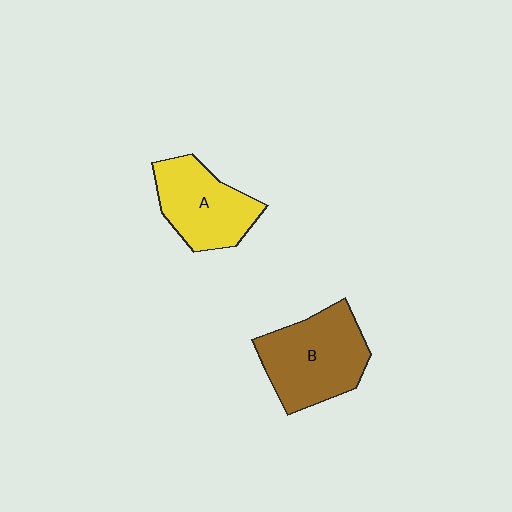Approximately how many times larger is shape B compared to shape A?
Approximately 1.2 times.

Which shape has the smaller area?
Shape A (yellow).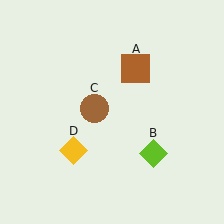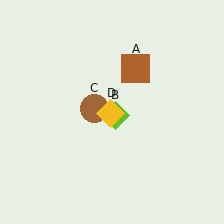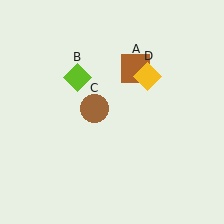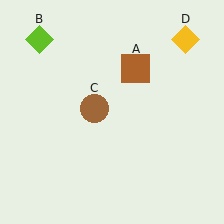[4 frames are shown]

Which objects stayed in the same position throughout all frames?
Brown square (object A) and brown circle (object C) remained stationary.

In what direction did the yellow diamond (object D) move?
The yellow diamond (object D) moved up and to the right.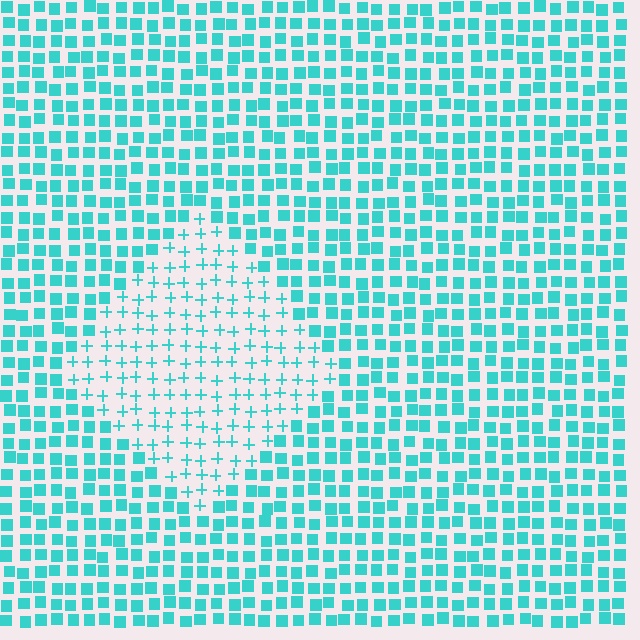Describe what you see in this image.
The image is filled with small cyan elements arranged in a uniform grid. A diamond-shaped region contains plus signs, while the surrounding area contains squares. The boundary is defined purely by the change in element shape.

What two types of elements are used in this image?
The image uses plus signs inside the diamond region and squares outside it.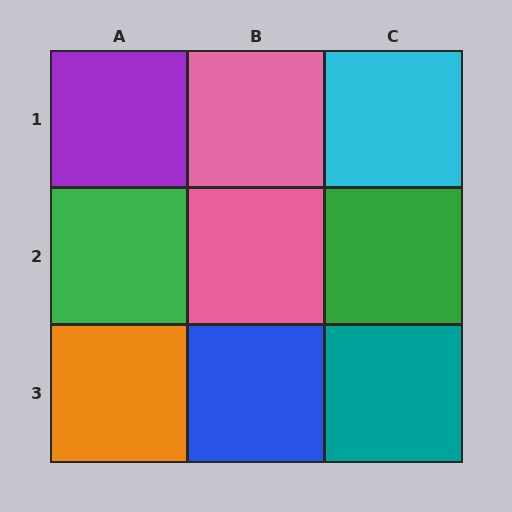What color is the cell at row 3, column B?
Blue.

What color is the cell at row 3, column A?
Orange.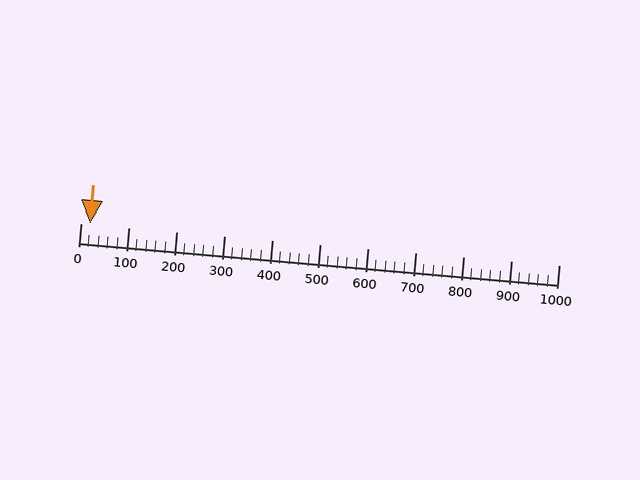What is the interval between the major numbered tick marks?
The major tick marks are spaced 100 units apart.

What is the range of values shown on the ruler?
The ruler shows values from 0 to 1000.